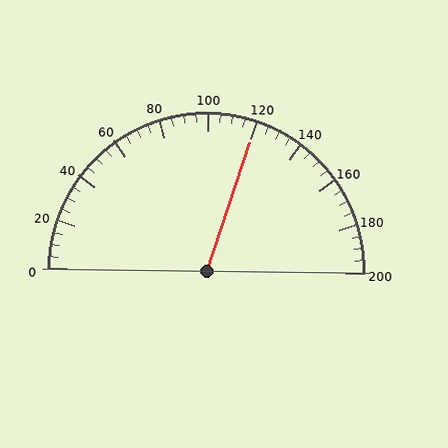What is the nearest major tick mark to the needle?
The nearest major tick mark is 120.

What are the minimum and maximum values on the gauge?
The gauge ranges from 0 to 200.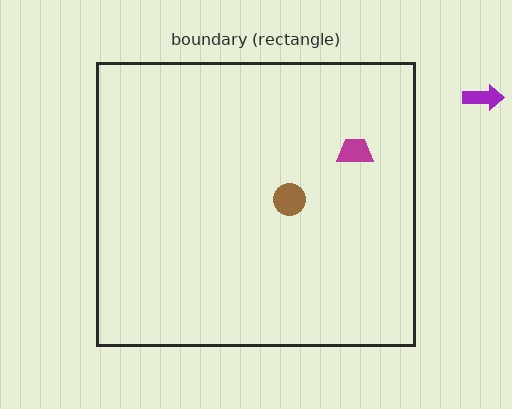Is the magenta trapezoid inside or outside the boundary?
Inside.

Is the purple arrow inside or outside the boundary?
Outside.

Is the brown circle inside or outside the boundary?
Inside.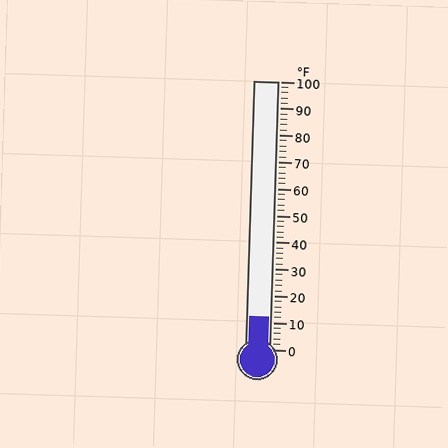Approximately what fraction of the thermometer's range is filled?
The thermometer is filled to approximately 10% of its range.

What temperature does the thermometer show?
The thermometer shows approximately 12°F.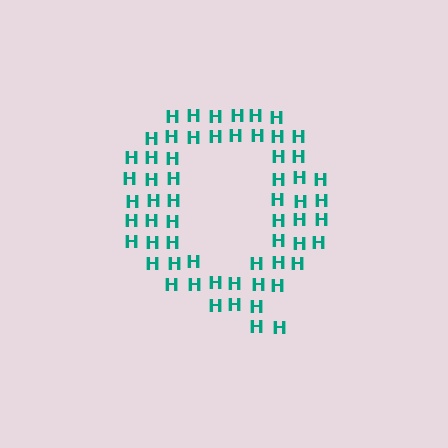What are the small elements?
The small elements are letter H's.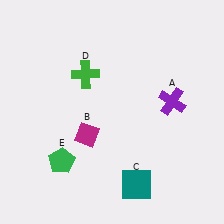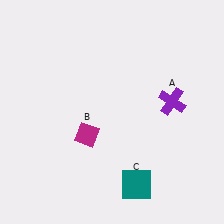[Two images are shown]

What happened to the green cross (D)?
The green cross (D) was removed in Image 2. It was in the top-left area of Image 1.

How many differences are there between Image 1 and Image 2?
There are 2 differences between the two images.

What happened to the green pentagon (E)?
The green pentagon (E) was removed in Image 2. It was in the bottom-left area of Image 1.